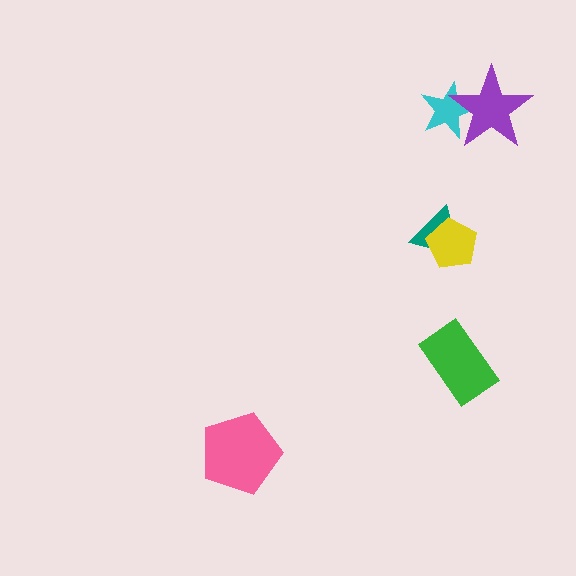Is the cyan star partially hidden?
Yes, it is partially covered by another shape.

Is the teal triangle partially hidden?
Yes, it is partially covered by another shape.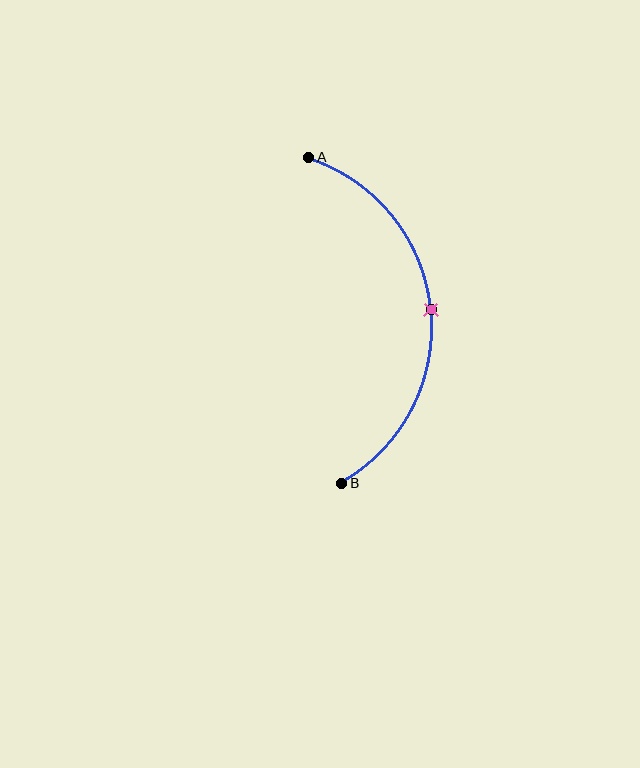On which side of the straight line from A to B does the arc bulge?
The arc bulges to the right of the straight line connecting A and B.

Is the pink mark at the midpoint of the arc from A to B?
Yes. The pink mark lies on the arc at equal arc-length from both A and B — it is the arc midpoint.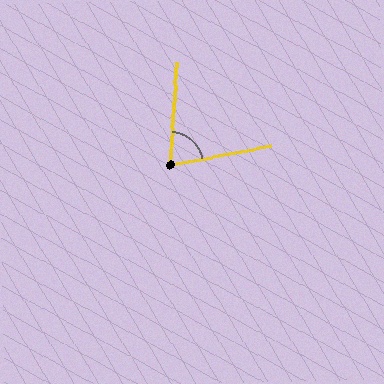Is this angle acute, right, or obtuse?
It is acute.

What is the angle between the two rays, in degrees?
Approximately 75 degrees.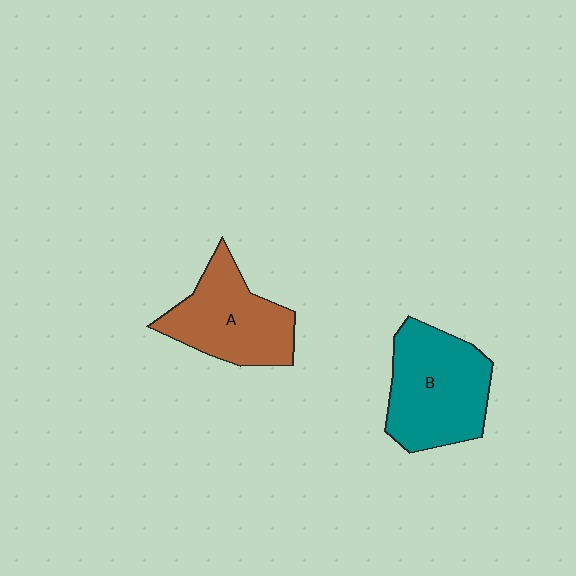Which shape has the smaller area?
Shape A (brown).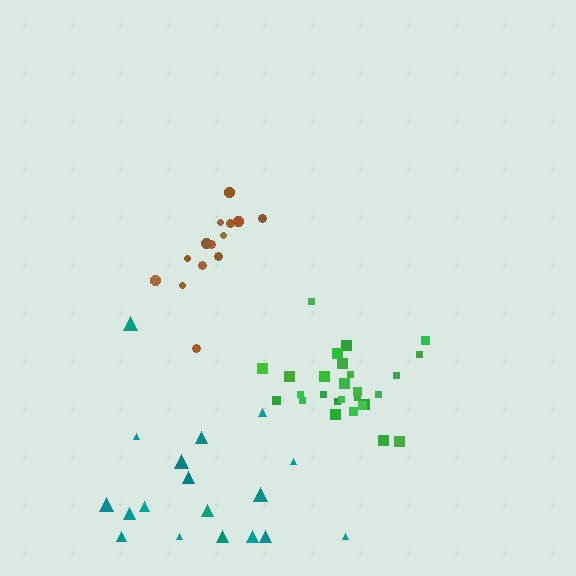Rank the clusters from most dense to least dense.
green, brown, teal.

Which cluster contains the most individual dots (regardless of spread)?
Green (27).